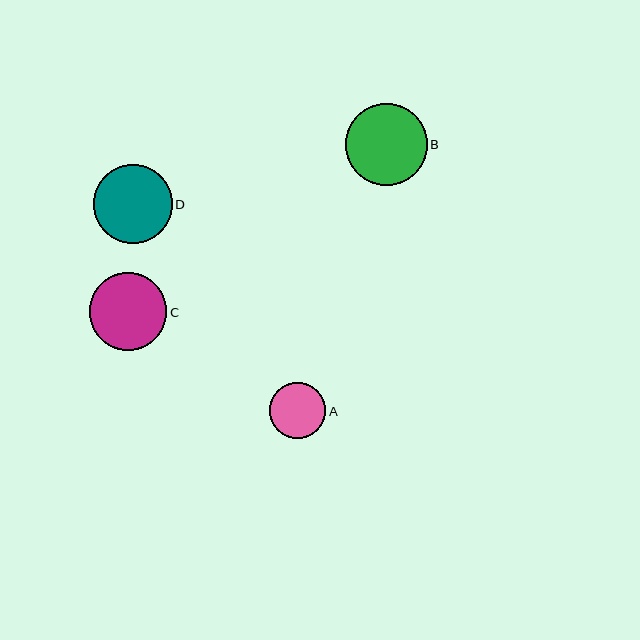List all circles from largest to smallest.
From largest to smallest: B, D, C, A.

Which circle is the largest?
Circle B is the largest with a size of approximately 82 pixels.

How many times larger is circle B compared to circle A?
Circle B is approximately 1.4 times the size of circle A.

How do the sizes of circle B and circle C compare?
Circle B and circle C are approximately the same size.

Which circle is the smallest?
Circle A is the smallest with a size of approximately 56 pixels.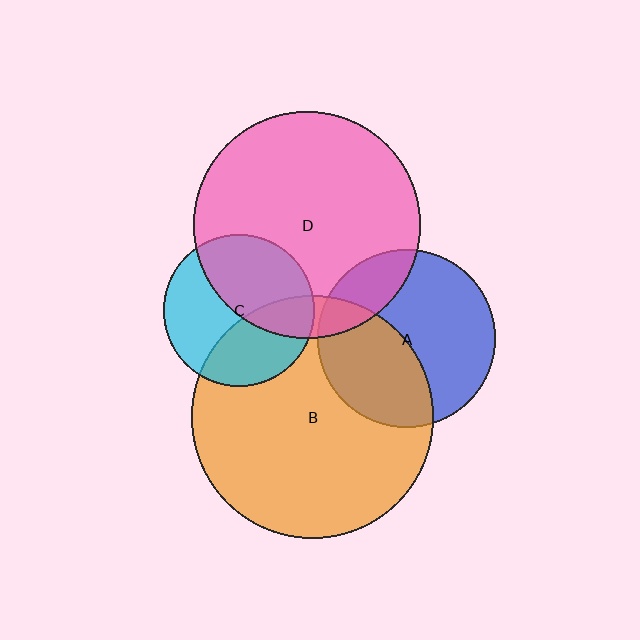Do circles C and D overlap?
Yes.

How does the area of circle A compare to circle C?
Approximately 1.4 times.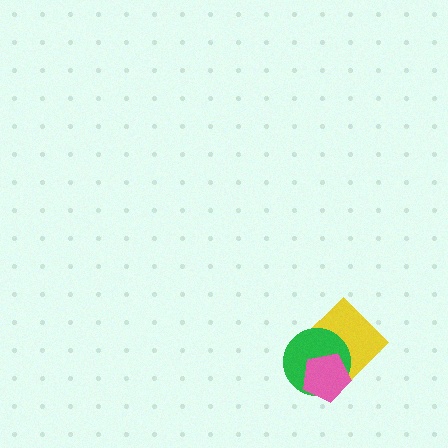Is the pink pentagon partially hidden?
No, no other shape covers it.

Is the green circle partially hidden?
Yes, it is partially covered by another shape.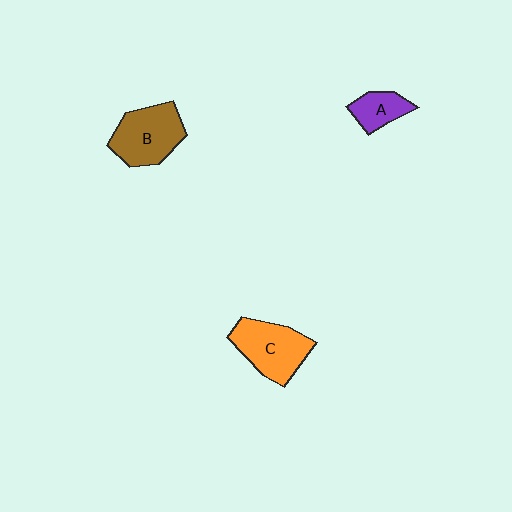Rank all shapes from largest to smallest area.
From largest to smallest: C (orange), B (brown), A (purple).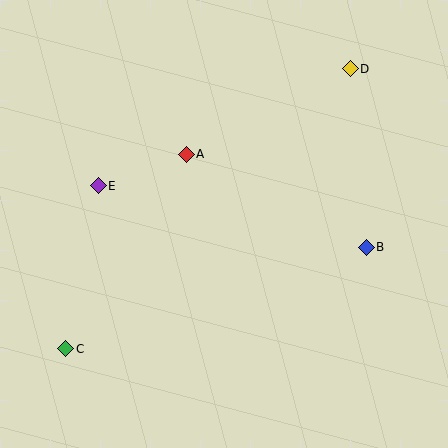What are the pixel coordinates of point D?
Point D is at (350, 69).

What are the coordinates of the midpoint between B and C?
The midpoint between B and C is at (216, 298).